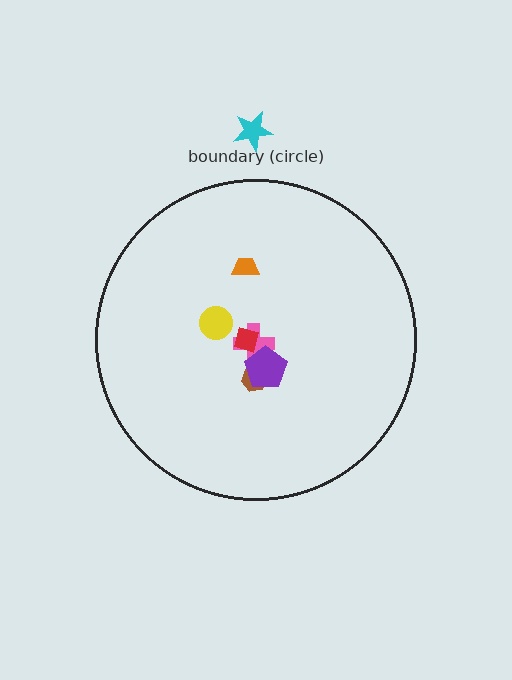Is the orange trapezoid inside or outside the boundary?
Inside.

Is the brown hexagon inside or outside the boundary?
Inside.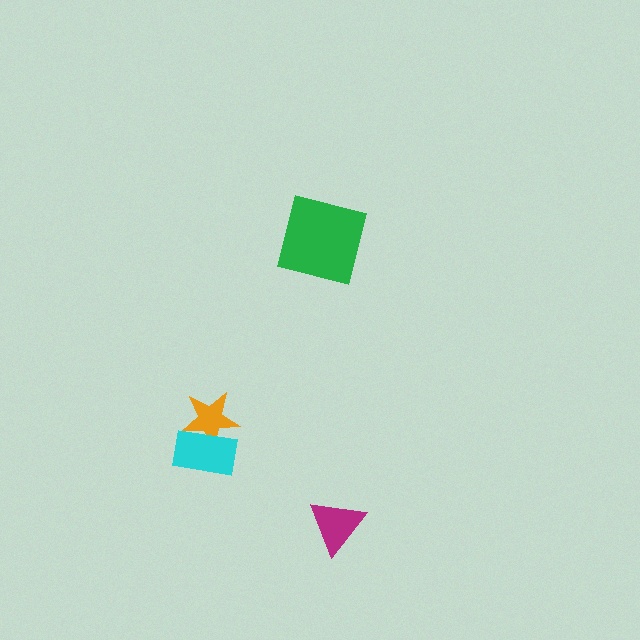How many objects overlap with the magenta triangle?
0 objects overlap with the magenta triangle.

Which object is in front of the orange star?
The cyan rectangle is in front of the orange star.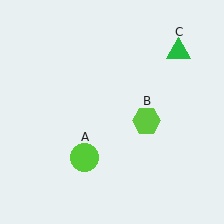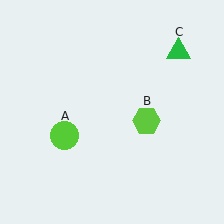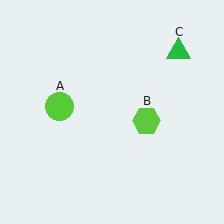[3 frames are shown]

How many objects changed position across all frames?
1 object changed position: lime circle (object A).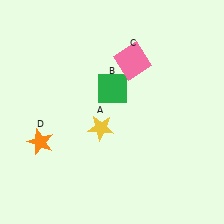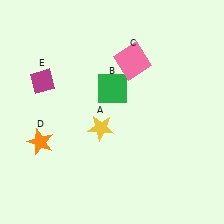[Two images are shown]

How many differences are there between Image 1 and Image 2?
There is 1 difference between the two images.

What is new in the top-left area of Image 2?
A magenta diamond (E) was added in the top-left area of Image 2.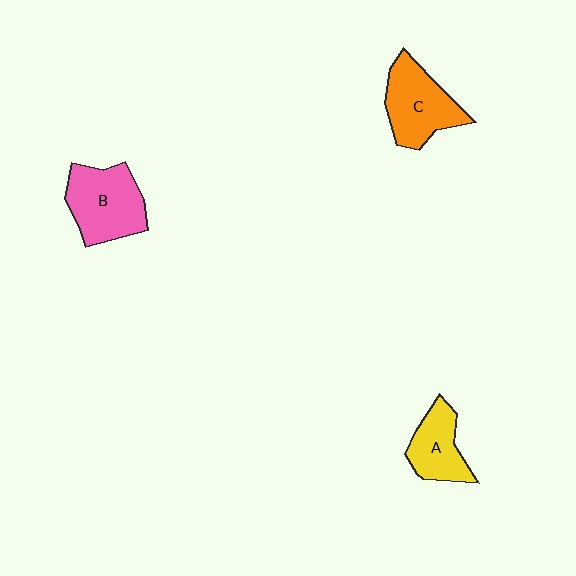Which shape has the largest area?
Shape B (pink).